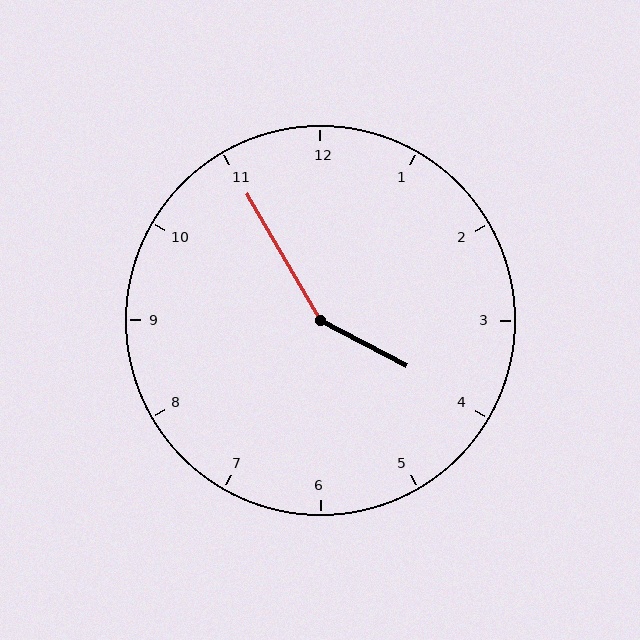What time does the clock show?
3:55.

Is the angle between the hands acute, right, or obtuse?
It is obtuse.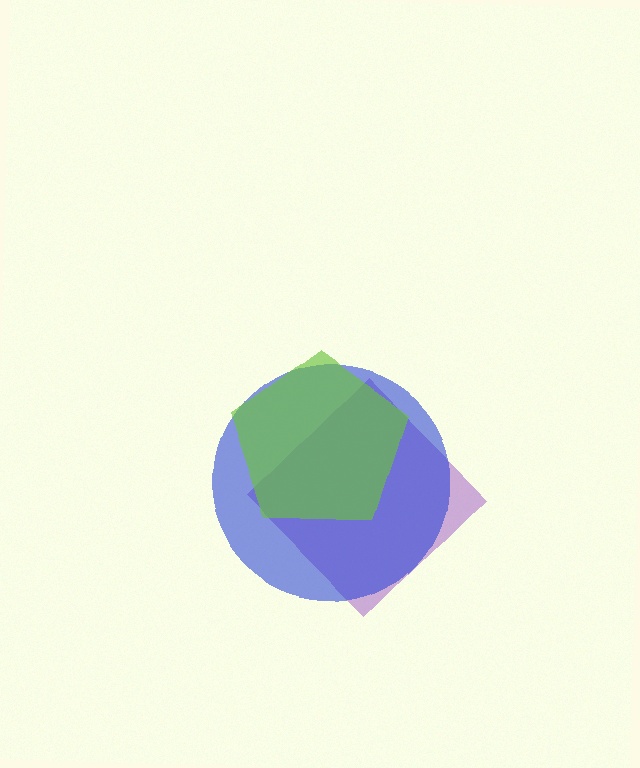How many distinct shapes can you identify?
There are 3 distinct shapes: a purple diamond, a blue circle, a lime pentagon.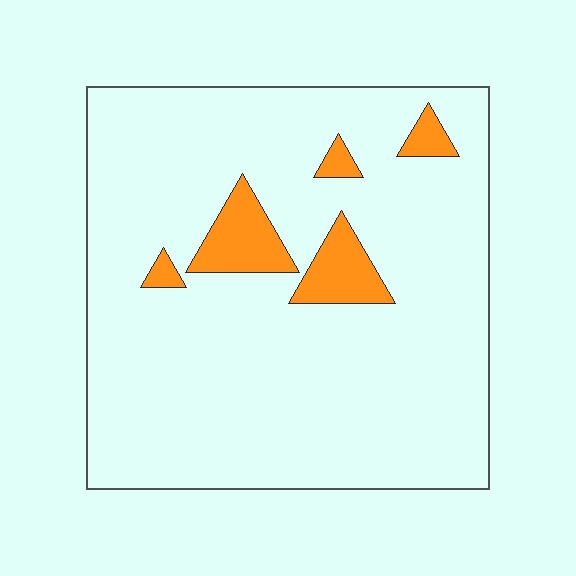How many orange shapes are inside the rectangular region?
5.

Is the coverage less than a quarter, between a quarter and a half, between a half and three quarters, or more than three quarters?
Less than a quarter.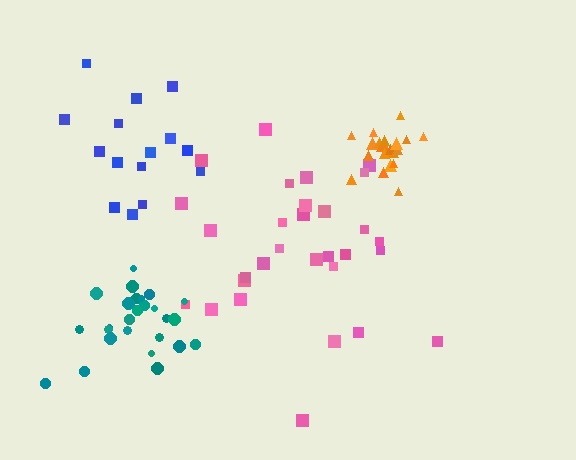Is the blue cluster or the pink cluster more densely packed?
Blue.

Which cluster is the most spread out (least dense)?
Pink.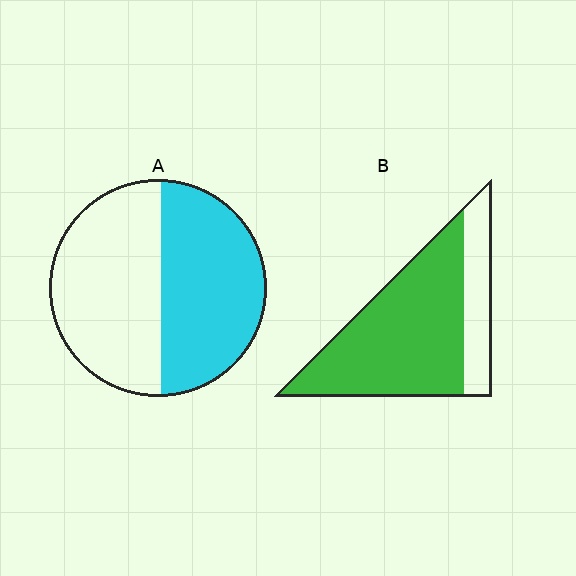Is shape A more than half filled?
Roughly half.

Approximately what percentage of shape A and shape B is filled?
A is approximately 50% and B is approximately 75%.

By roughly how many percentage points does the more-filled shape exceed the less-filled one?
By roughly 30 percentage points (B over A).